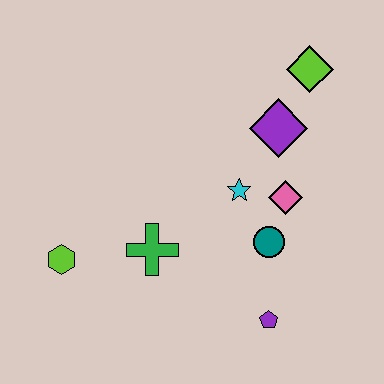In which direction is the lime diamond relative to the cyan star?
The lime diamond is above the cyan star.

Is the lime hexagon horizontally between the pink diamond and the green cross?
No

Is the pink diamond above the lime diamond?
No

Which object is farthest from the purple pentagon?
The lime diamond is farthest from the purple pentagon.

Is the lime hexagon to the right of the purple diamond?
No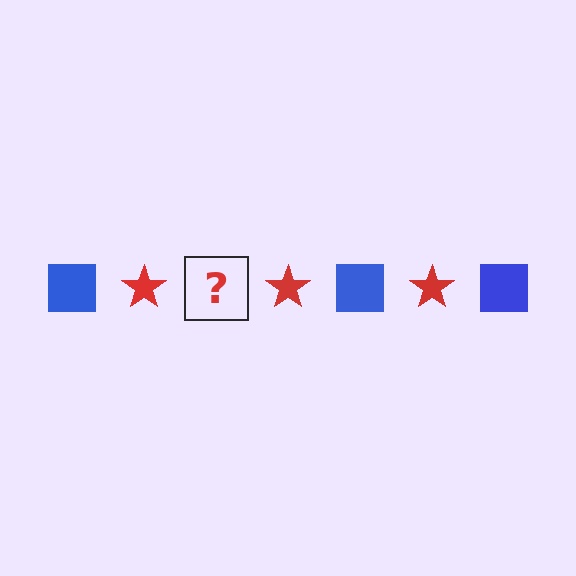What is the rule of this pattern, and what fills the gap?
The rule is that the pattern alternates between blue square and red star. The gap should be filled with a blue square.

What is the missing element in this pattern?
The missing element is a blue square.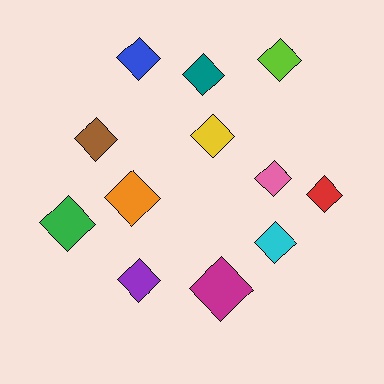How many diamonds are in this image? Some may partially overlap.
There are 12 diamonds.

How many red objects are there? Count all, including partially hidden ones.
There is 1 red object.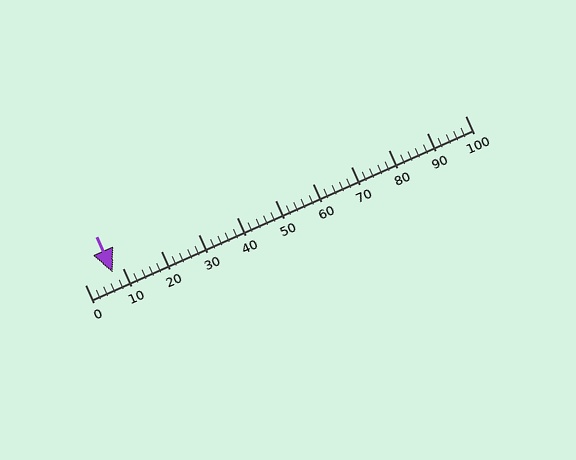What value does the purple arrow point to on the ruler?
The purple arrow points to approximately 7.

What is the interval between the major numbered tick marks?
The major tick marks are spaced 10 units apart.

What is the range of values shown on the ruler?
The ruler shows values from 0 to 100.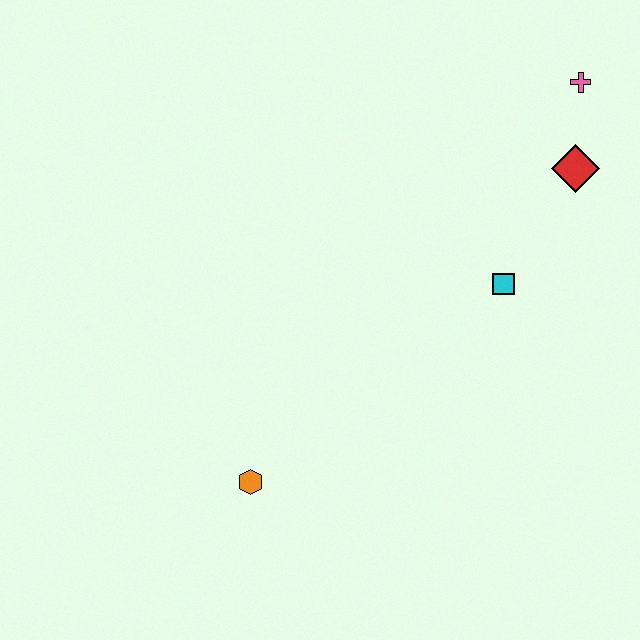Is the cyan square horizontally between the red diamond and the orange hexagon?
Yes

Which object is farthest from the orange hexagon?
The pink cross is farthest from the orange hexagon.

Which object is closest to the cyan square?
The red diamond is closest to the cyan square.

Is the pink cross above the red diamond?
Yes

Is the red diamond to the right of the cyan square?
Yes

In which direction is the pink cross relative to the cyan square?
The pink cross is above the cyan square.